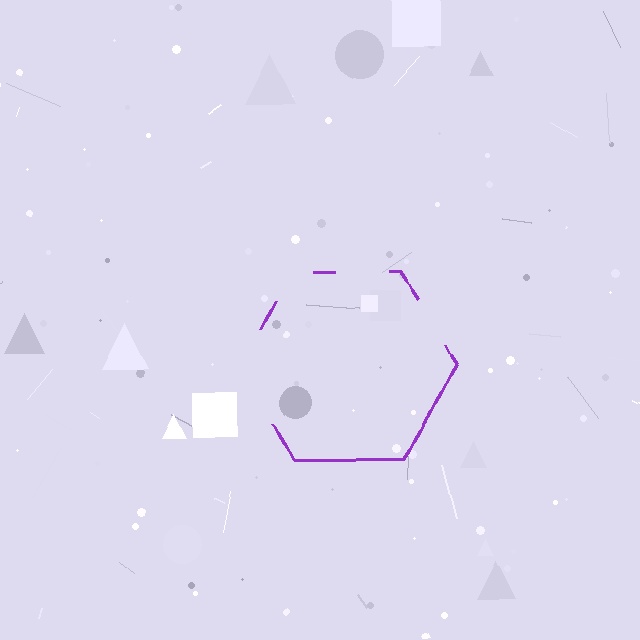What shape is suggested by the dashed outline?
The dashed outline suggests a hexagon.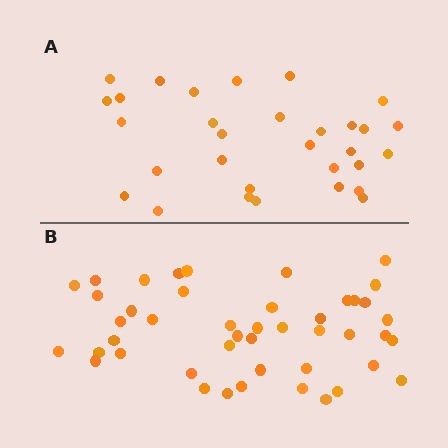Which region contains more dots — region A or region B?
Region B (the bottom region) has more dots.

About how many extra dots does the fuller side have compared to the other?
Region B has approximately 15 more dots than region A.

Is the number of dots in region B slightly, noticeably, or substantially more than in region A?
Region B has substantially more. The ratio is roughly 1.5 to 1.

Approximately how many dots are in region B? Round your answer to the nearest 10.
About 40 dots. (The exact count is 45, which rounds to 40.)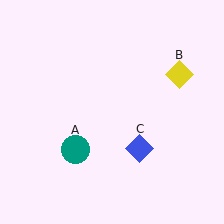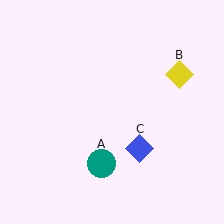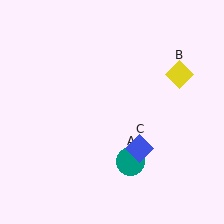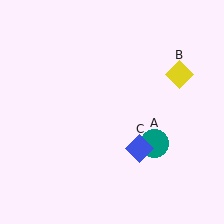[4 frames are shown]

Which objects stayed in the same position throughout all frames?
Yellow diamond (object B) and blue diamond (object C) remained stationary.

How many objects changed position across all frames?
1 object changed position: teal circle (object A).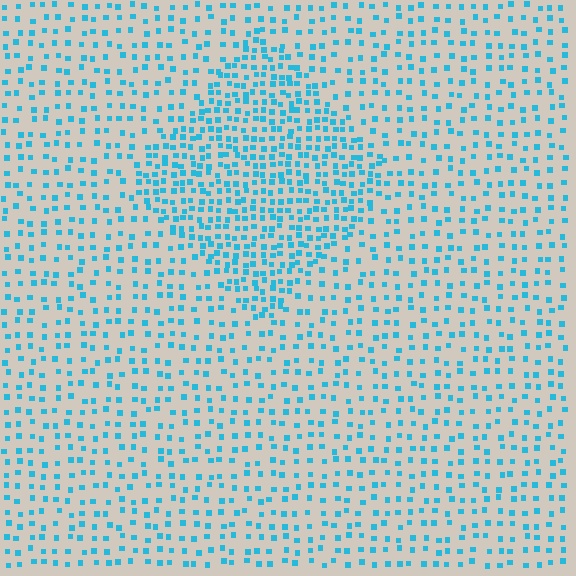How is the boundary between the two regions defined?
The boundary is defined by a change in element density (approximately 2.0x ratio). All elements are the same color, size, and shape.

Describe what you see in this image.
The image contains small cyan elements arranged at two different densities. A diamond-shaped region is visible where the elements are more densely packed than the surrounding area.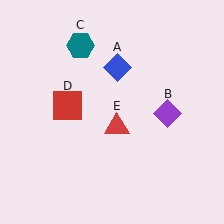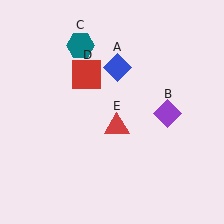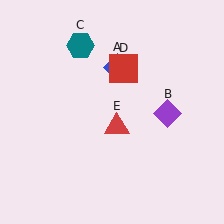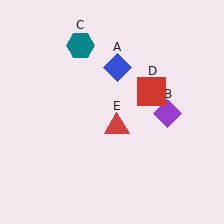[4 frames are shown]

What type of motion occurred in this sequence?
The red square (object D) rotated clockwise around the center of the scene.